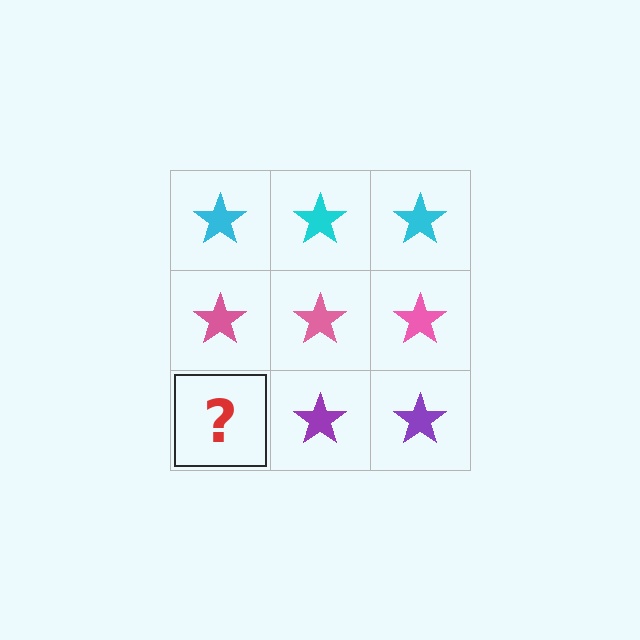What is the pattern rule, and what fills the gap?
The rule is that each row has a consistent color. The gap should be filled with a purple star.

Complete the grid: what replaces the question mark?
The question mark should be replaced with a purple star.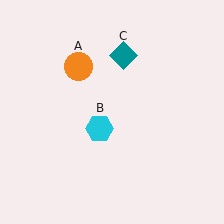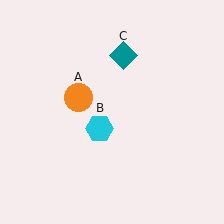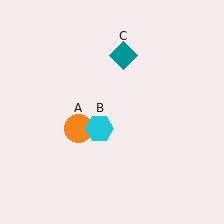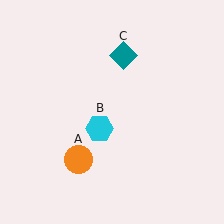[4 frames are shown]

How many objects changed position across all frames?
1 object changed position: orange circle (object A).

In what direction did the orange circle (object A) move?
The orange circle (object A) moved down.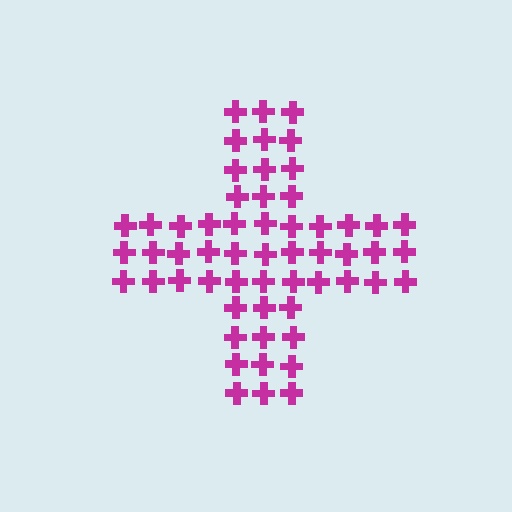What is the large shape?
The large shape is a cross.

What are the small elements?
The small elements are crosses.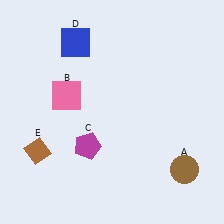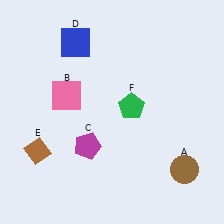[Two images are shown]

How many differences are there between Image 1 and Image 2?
There is 1 difference between the two images.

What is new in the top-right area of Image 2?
A green pentagon (F) was added in the top-right area of Image 2.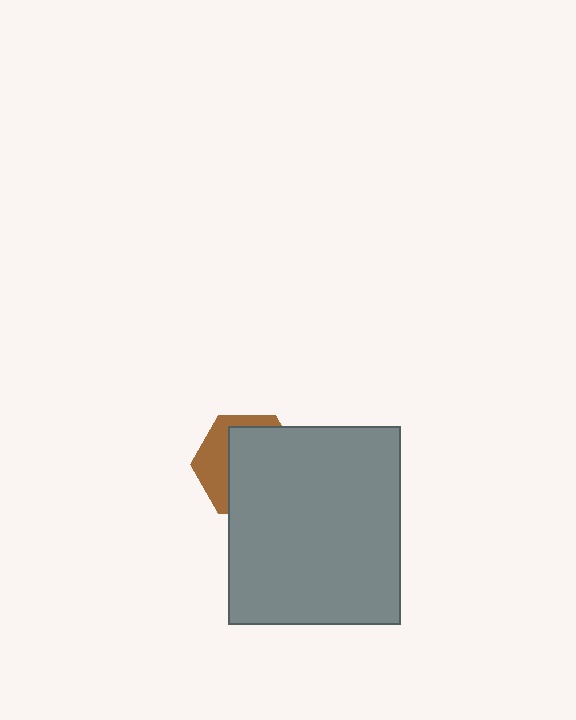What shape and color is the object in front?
The object in front is a gray rectangle.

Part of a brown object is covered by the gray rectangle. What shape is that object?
It is a hexagon.